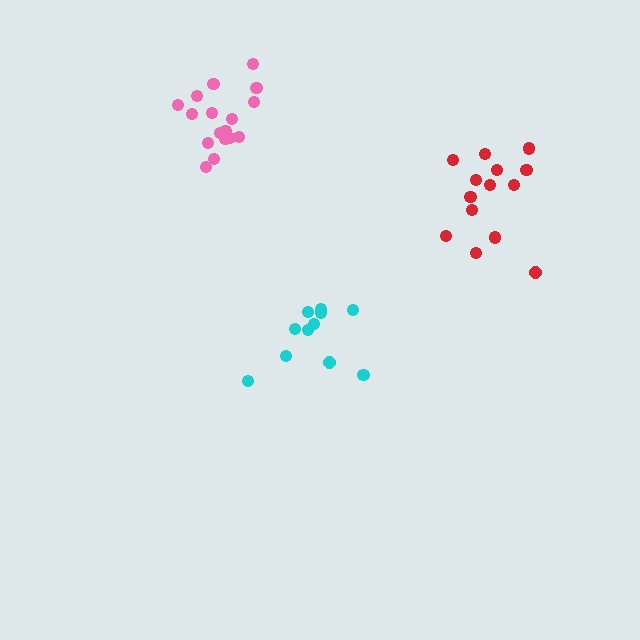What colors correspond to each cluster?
The clusters are colored: pink, cyan, red.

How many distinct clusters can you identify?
There are 3 distinct clusters.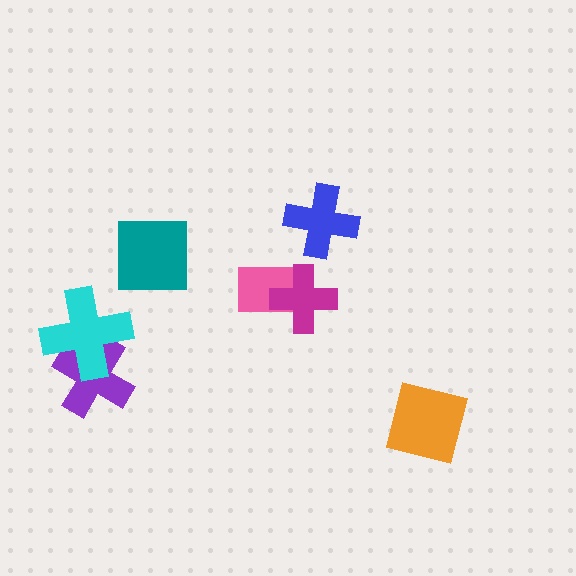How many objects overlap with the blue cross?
0 objects overlap with the blue cross.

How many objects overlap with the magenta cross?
1 object overlaps with the magenta cross.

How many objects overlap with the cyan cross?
1 object overlaps with the cyan cross.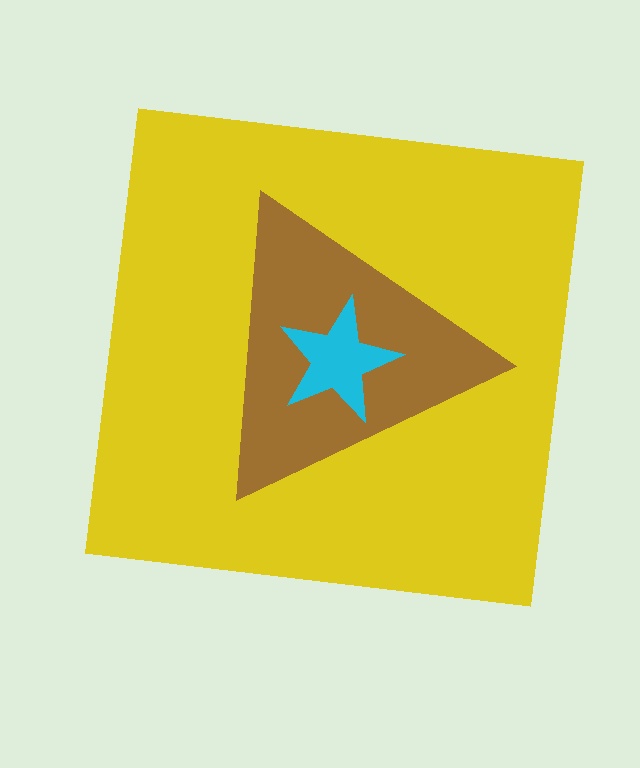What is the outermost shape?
The yellow square.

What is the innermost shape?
The cyan star.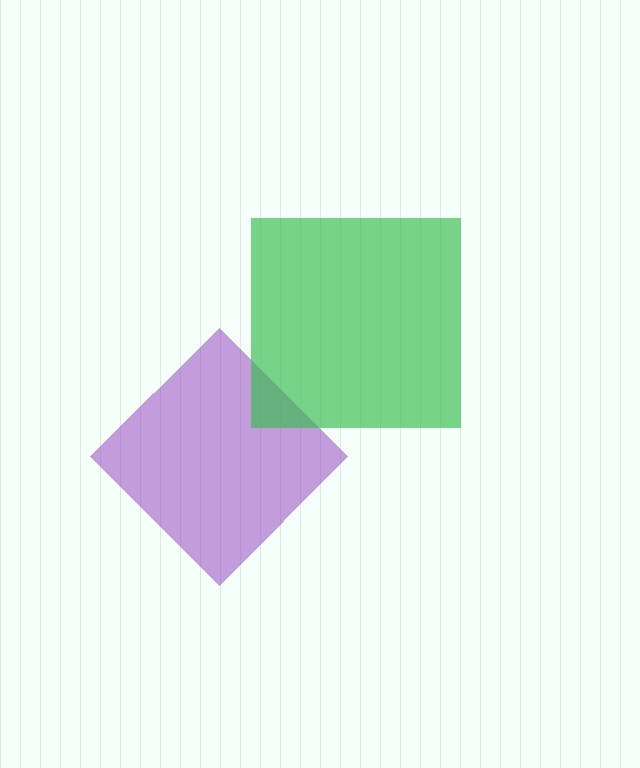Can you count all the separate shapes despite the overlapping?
Yes, there are 2 separate shapes.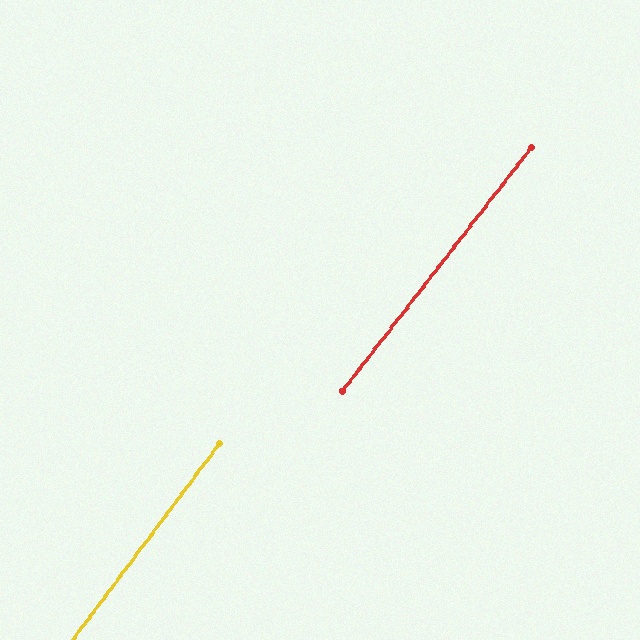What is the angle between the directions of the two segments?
Approximately 1 degree.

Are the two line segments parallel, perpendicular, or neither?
Parallel — their directions differ by only 0.8°.